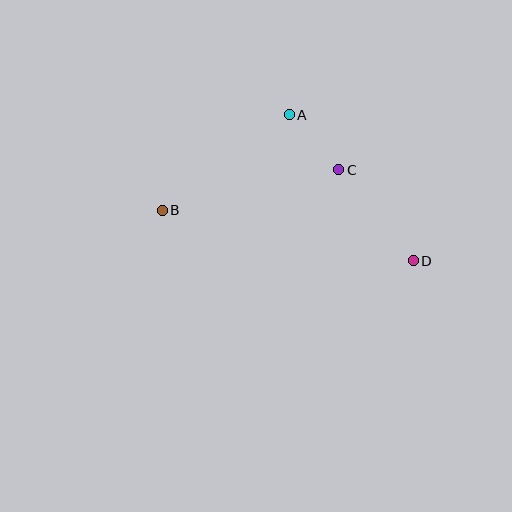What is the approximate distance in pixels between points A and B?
The distance between A and B is approximately 159 pixels.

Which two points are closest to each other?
Points A and C are closest to each other.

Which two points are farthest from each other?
Points B and D are farthest from each other.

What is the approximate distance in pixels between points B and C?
The distance between B and C is approximately 181 pixels.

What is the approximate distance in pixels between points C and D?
The distance between C and D is approximately 118 pixels.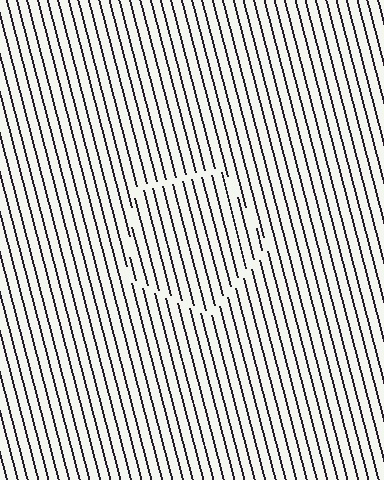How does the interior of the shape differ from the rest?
The interior of the shape contains the same grating, shifted by half a period — the contour is defined by the phase discontinuity where line-ends from the inner and outer gratings abut.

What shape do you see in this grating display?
An illusory pentagon. The interior of the shape contains the same grating, shifted by half a period — the contour is defined by the phase discontinuity where line-ends from the inner and outer gratings abut.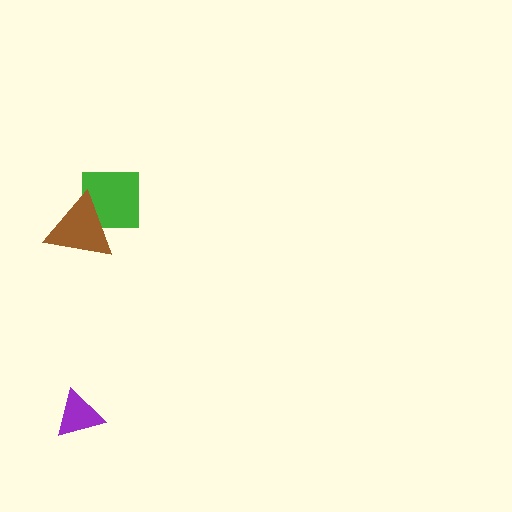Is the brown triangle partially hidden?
No, no other shape covers it.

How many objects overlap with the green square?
1 object overlaps with the green square.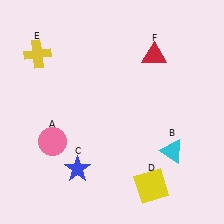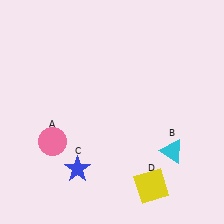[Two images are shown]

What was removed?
The yellow cross (E), the red triangle (F) were removed in Image 2.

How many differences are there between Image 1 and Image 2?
There are 2 differences between the two images.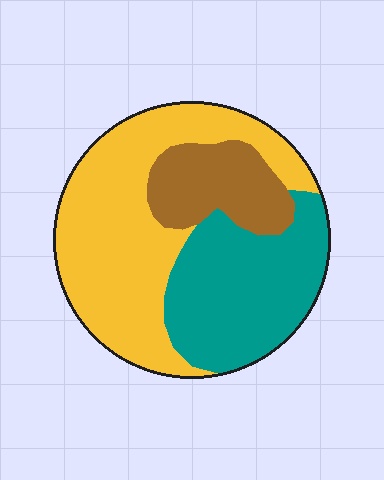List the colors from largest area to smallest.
From largest to smallest: yellow, teal, brown.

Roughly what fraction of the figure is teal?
Teal covers about 35% of the figure.